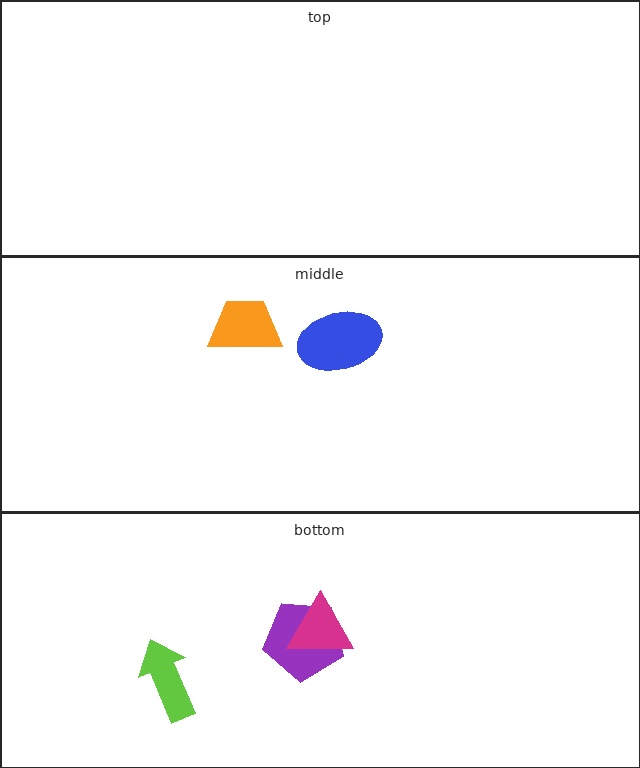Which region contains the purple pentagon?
The bottom region.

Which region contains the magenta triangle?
The bottom region.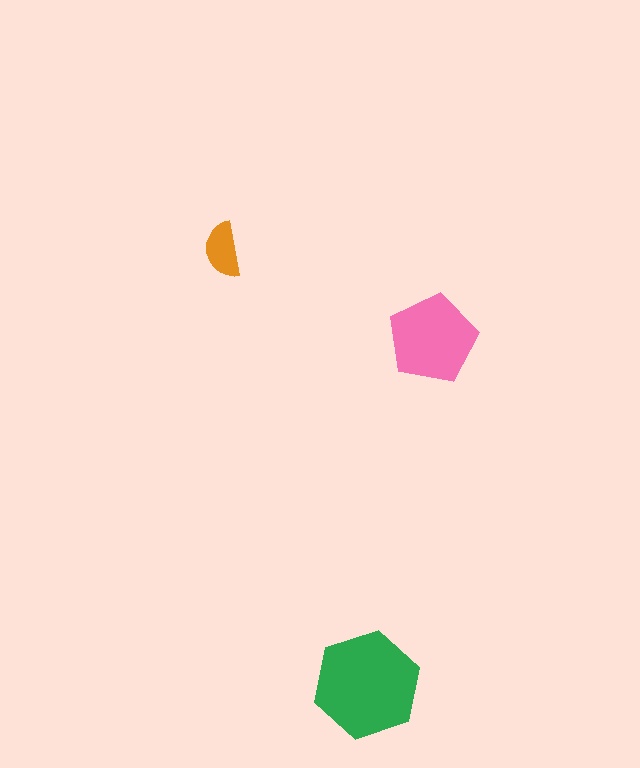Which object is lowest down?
The green hexagon is bottommost.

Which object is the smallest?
The orange semicircle.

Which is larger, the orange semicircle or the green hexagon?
The green hexagon.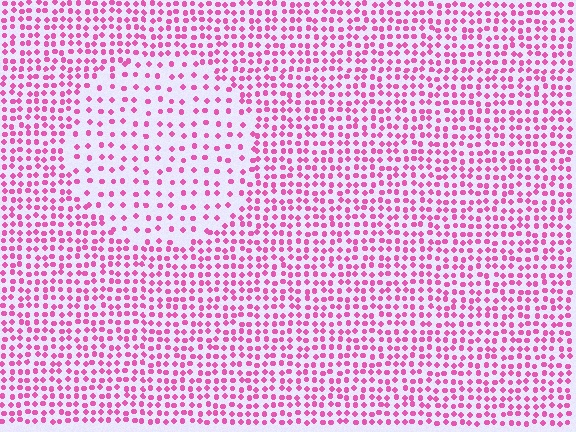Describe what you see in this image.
The image contains small pink elements arranged at two different densities. A circle-shaped region is visible where the elements are less densely packed than the surrounding area.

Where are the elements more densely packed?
The elements are more densely packed outside the circle boundary.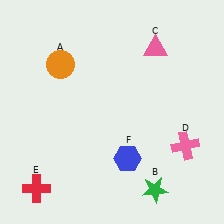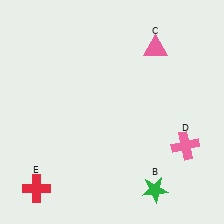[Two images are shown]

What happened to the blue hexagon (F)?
The blue hexagon (F) was removed in Image 2. It was in the bottom-right area of Image 1.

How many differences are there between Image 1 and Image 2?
There are 2 differences between the two images.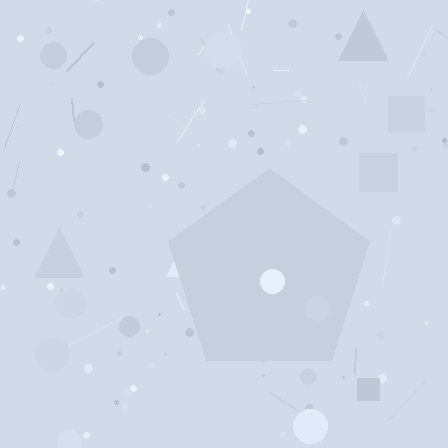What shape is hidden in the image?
A pentagon is hidden in the image.